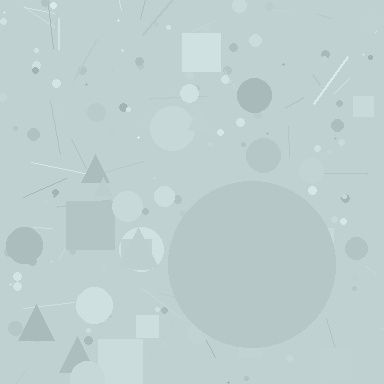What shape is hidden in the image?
A circle is hidden in the image.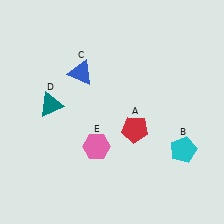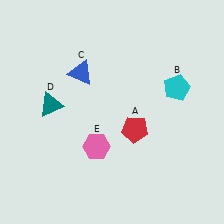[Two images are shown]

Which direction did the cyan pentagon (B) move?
The cyan pentagon (B) moved up.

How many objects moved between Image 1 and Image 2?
1 object moved between the two images.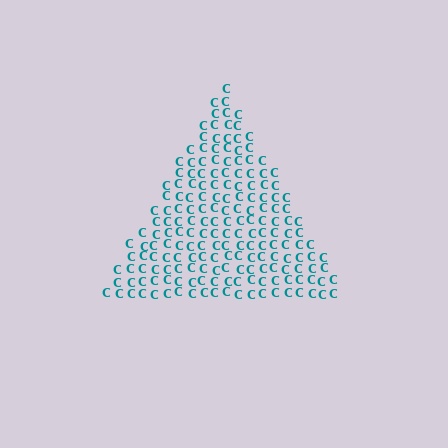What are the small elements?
The small elements are letter C's.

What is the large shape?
The large shape is a triangle.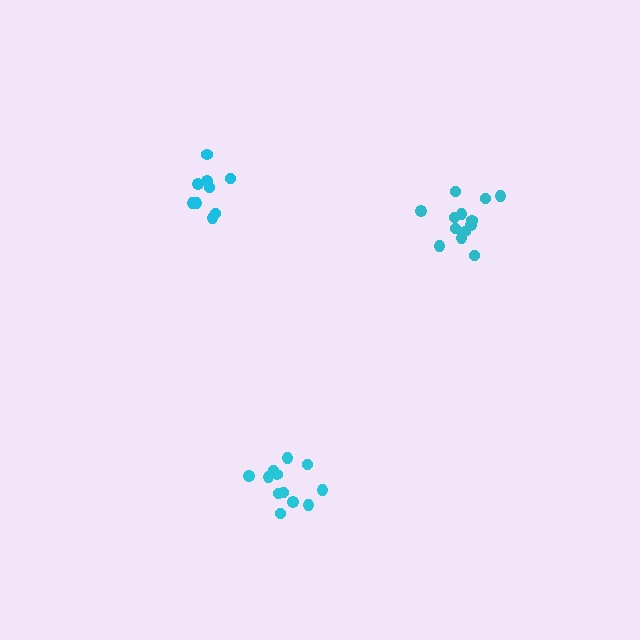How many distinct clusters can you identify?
There are 3 distinct clusters.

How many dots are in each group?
Group 1: 9 dots, Group 2: 12 dots, Group 3: 13 dots (34 total).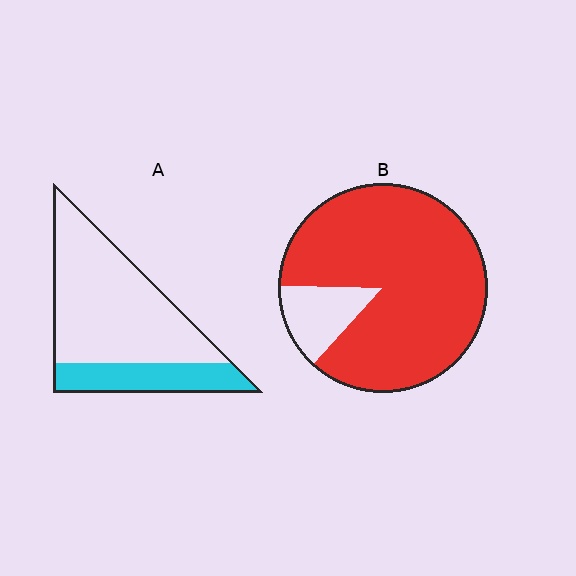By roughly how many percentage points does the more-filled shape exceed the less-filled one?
By roughly 60 percentage points (B over A).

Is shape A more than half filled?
No.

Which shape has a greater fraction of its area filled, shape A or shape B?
Shape B.